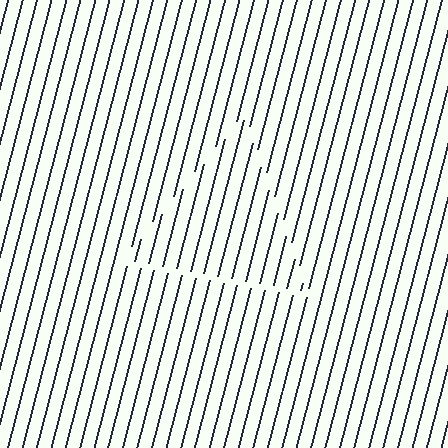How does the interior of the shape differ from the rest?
The interior of the shape contains the same grating, shifted by half a period — the contour is defined by the phase discontinuity where line-ends from the inner and outer gratings abut.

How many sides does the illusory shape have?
3 sides — the line-ends trace a triangle.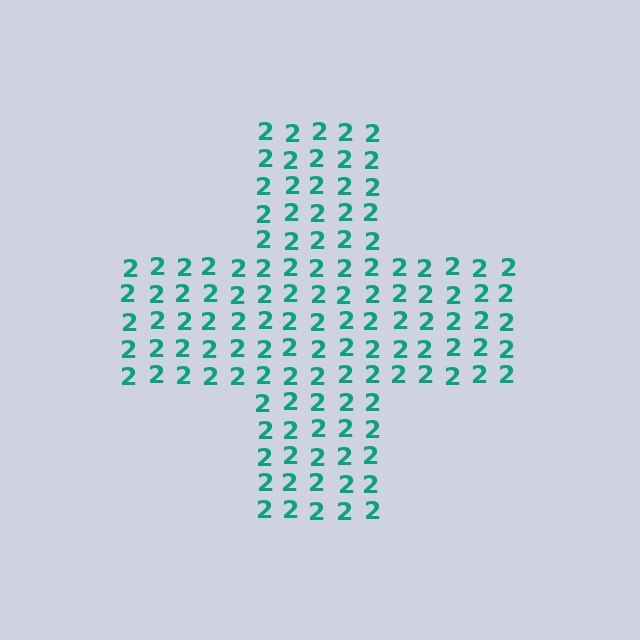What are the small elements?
The small elements are digit 2's.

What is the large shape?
The large shape is a cross.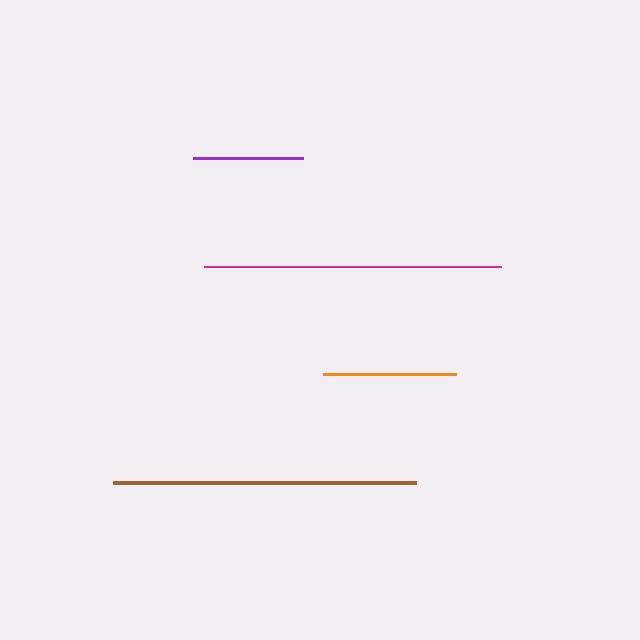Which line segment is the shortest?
The purple line is the shortest at approximately 111 pixels.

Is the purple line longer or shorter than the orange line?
The orange line is longer than the purple line.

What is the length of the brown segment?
The brown segment is approximately 303 pixels long.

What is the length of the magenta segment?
The magenta segment is approximately 297 pixels long.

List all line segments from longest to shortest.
From longest to shortest: brown, magenta, orange, purple.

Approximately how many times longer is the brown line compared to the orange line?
The brown line is approximately 2.3 times the length of the orange line.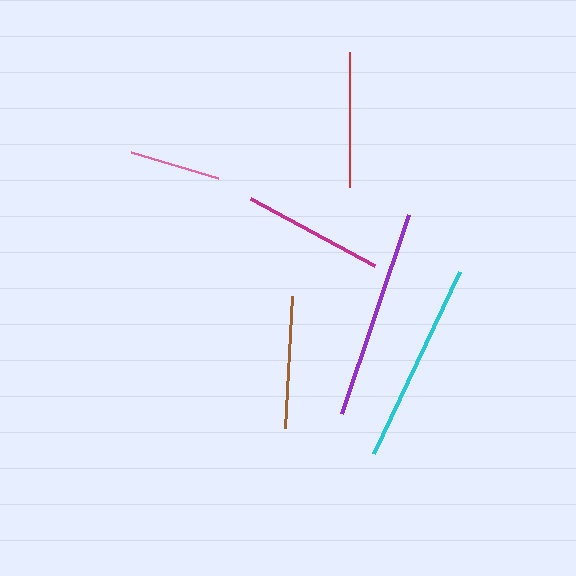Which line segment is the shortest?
The pink line is the shortest at approximately 90 pixels.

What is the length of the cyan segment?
The cyan segment is approximately 201 pixels long.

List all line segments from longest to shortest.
From longest to shortest: purple, cyan, magenta, red, brown, pink.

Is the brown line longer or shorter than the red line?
The red line is longer than the brown line.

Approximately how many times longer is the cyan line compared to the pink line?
The cyan line is approximately 2.2 times the length of the pink line.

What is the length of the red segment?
The red segment is approximately 135 pixels long.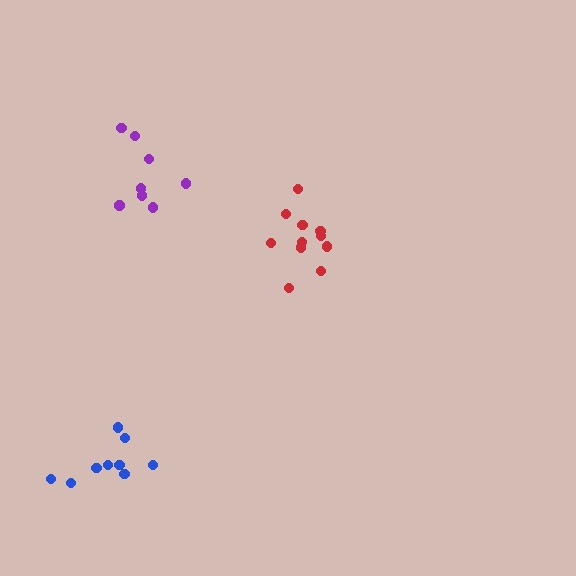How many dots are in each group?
Group 1: 8 dots, Group 2: 11 dots, Group 3: 9 dots (28 total).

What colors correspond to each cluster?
The clusters are colored: purple, red, blue.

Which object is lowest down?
The blue cluster is bottommost.